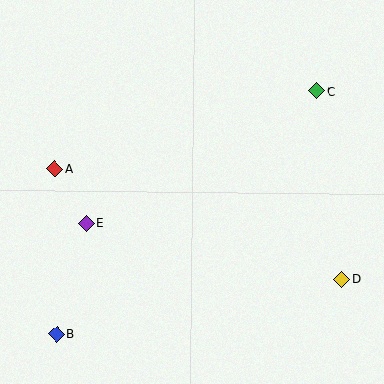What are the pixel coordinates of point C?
Point C is at (317, 91).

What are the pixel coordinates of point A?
Point A is at (55, 169).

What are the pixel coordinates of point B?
Point B is at (56, 334).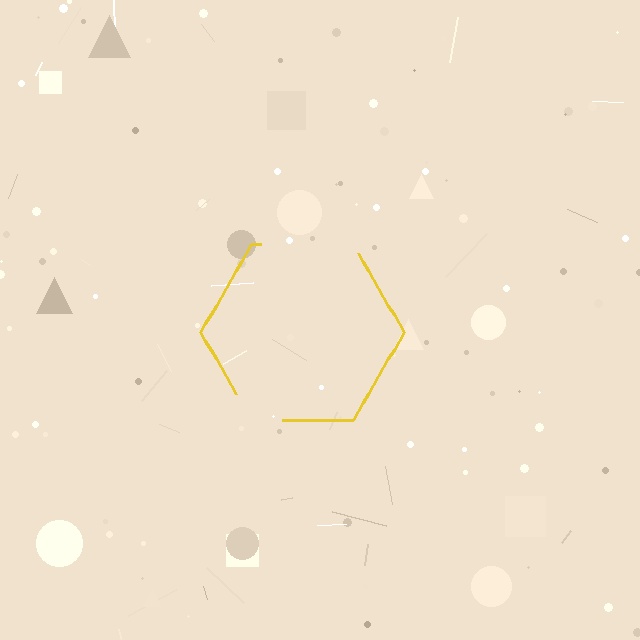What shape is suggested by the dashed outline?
The dashed outline suggests a hexagon.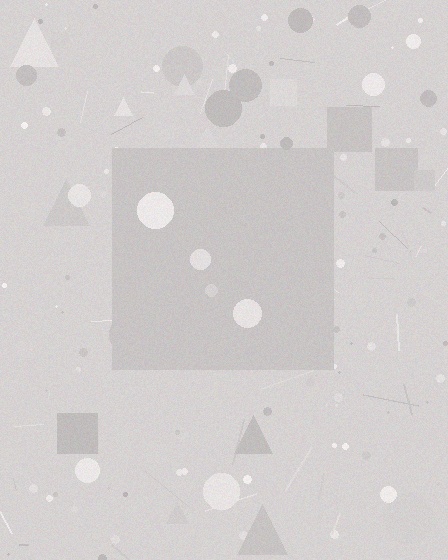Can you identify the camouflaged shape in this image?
The camouflaged shape is a square.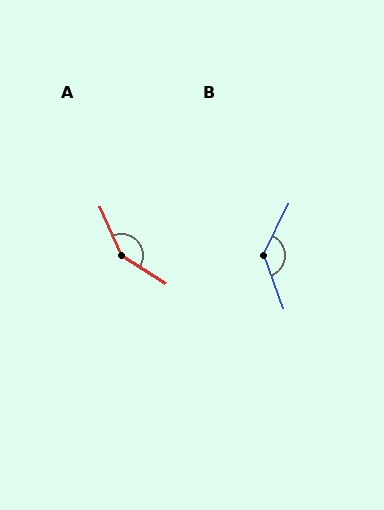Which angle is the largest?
A, at approximately 146 degrees.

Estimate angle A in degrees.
Approximately 146 degrees.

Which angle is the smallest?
B, at approximately 134 degrees.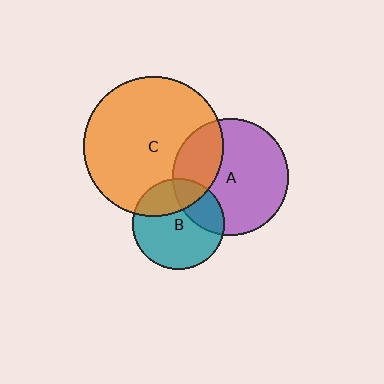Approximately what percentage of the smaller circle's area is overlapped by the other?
Approximately 30%.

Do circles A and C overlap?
Yes.